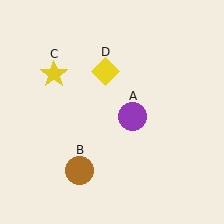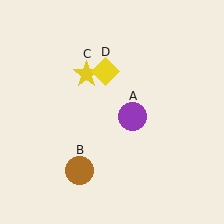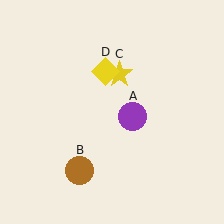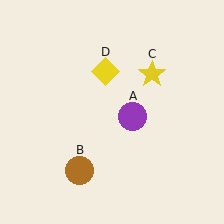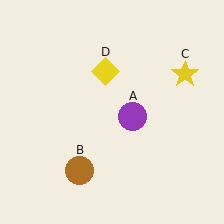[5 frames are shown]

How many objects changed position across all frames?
1 object changed position: yellow star (object C).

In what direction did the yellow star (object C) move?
The yellow star (object C) moved right.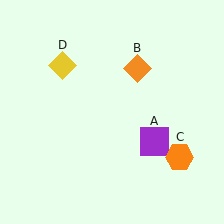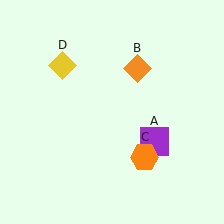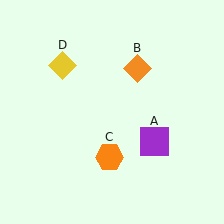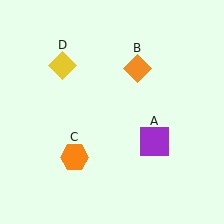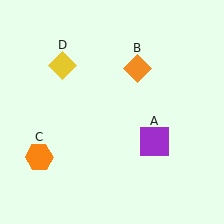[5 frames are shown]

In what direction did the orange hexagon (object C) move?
The orange hexagon (object C) moved left.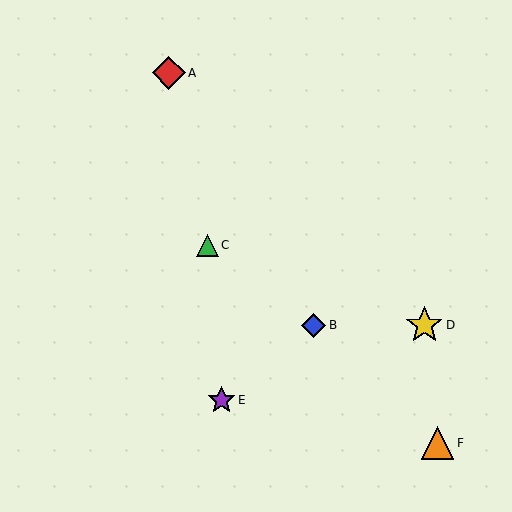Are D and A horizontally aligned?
No, D is at y≈325 and A is at y≈73.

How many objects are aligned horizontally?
2 objects (B, D) are aligned horizontally.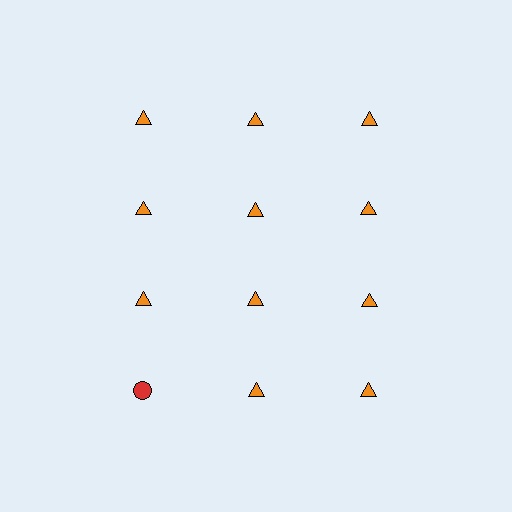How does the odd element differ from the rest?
It differs in both color (red instead of orange) and shape (circle instead of triangle).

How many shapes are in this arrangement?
There are 12 shapes arranged in a grid pattern.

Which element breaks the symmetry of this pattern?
The red circle in the fourth row, leftmost column breaks the symmetry. All other shapes are orange triangles.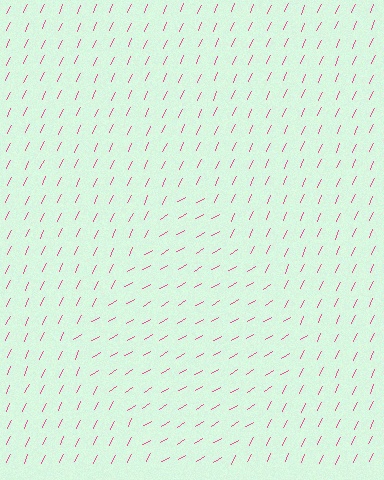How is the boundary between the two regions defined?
The boundary is defined purely by a change in line orientation (approximately 34 degrees difference). All lines are the same color and thickness.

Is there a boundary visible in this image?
Yes, there is a texture boundary formed by a change in line orientation.